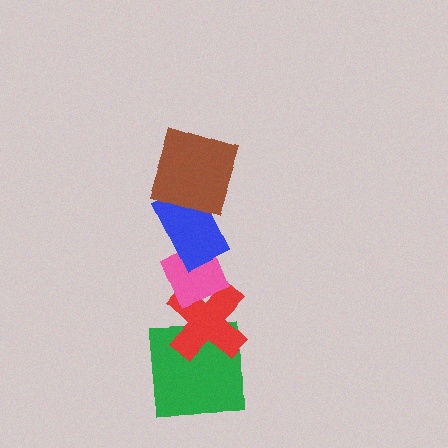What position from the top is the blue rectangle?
The blue rectangle is 2nd from the top.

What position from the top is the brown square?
The brown square is 1st from the top.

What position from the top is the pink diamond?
The pink diamond is 3rd from the top.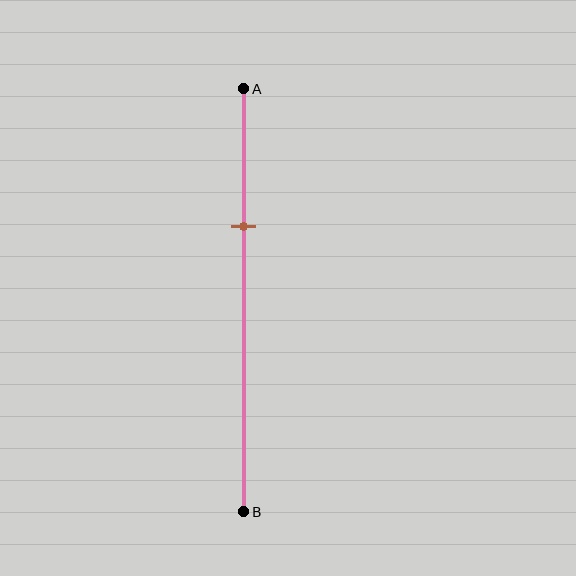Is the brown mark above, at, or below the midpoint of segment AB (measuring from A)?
The brown mark is above the midpoint of segment AB.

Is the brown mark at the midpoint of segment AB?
No, the mark is at about 30% from A, not at the 50% midpoint.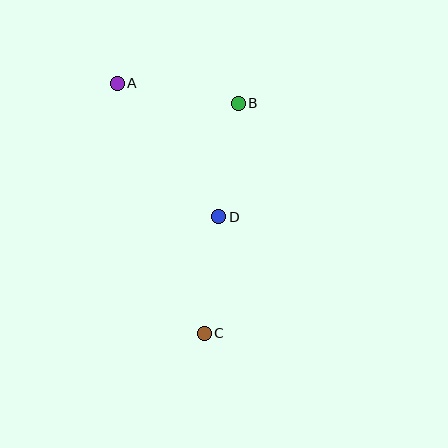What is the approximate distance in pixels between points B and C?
The distance between B and C is approximately 232 pixels.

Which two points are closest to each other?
Points B and D are closest to each other.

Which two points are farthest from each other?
Points A and C are farthest from each other.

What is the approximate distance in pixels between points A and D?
The distance between A and D is approximately 168 pixels.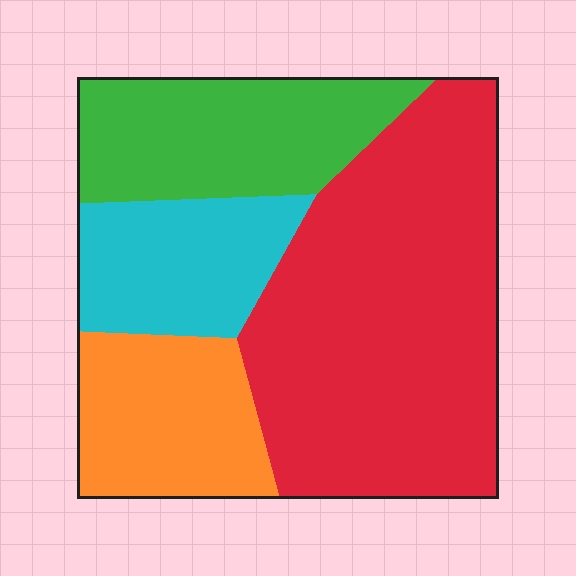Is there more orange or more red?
Red.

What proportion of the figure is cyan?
Cyan covers roughly 15% of the figure.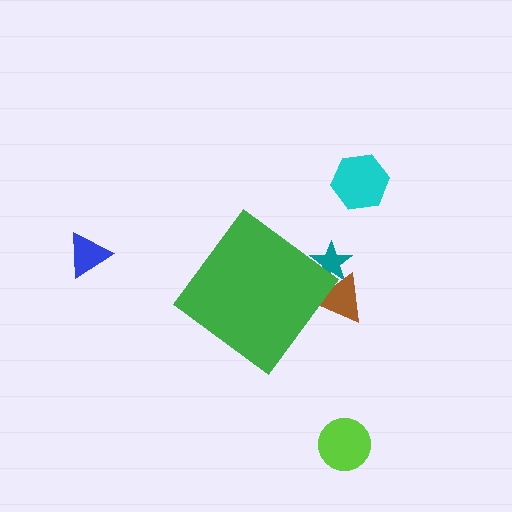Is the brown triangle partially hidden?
Yes, the brown triangle is partially hidden behind the green diamond.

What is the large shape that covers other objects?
A green diamond.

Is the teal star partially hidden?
Yes, the teal star is partially hidden behind the green diamond.